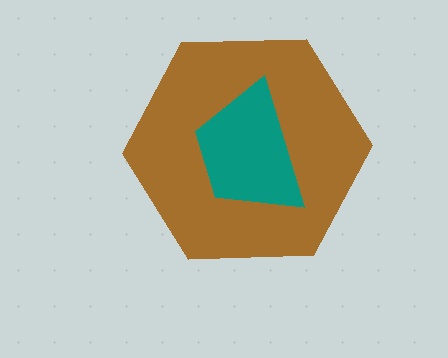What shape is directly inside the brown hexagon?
The teal trapezoid.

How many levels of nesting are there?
2.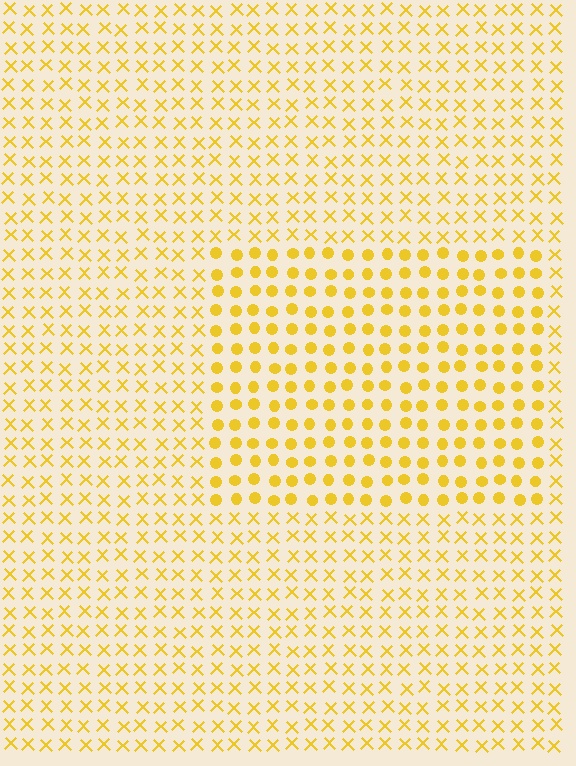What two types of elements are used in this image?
The image uses circles inside the rectangle region and X marks outside it.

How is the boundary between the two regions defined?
The boundary is defined by a change in element shape: circles inside vs. X marks outside. All elements share the same color and spacing.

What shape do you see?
I see a rectangle.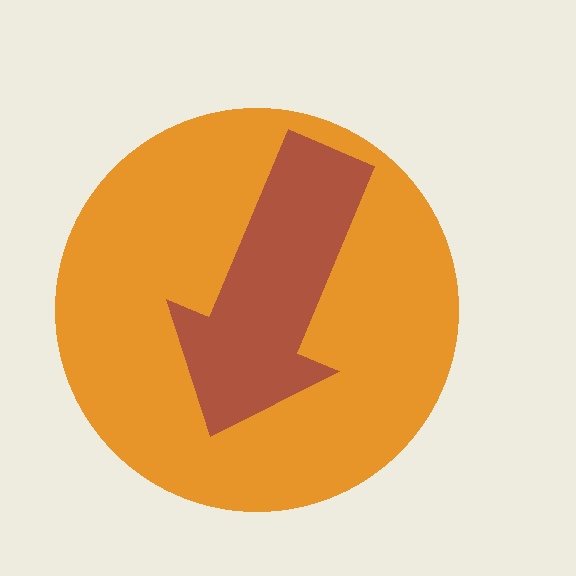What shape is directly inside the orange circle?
The brown arrow.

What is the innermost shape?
The brown arrow.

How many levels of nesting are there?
2.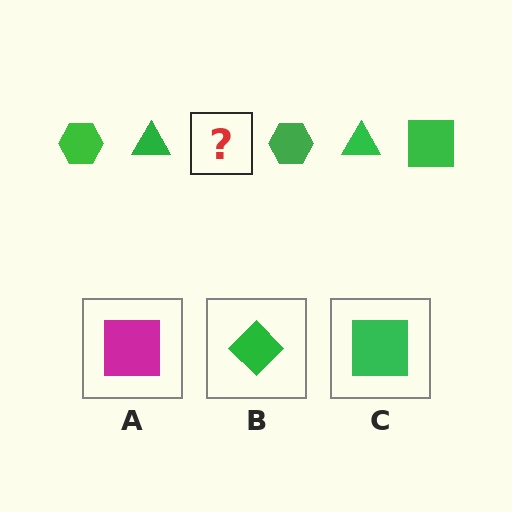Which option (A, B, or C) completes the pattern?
C.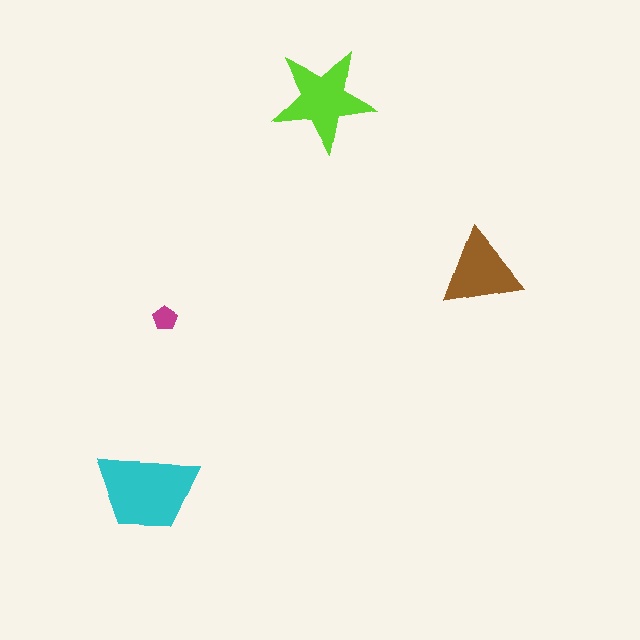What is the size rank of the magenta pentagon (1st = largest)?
4th.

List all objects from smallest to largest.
The magenta pentagon, the brown triangle, the lime star, the cyan trapezoid.